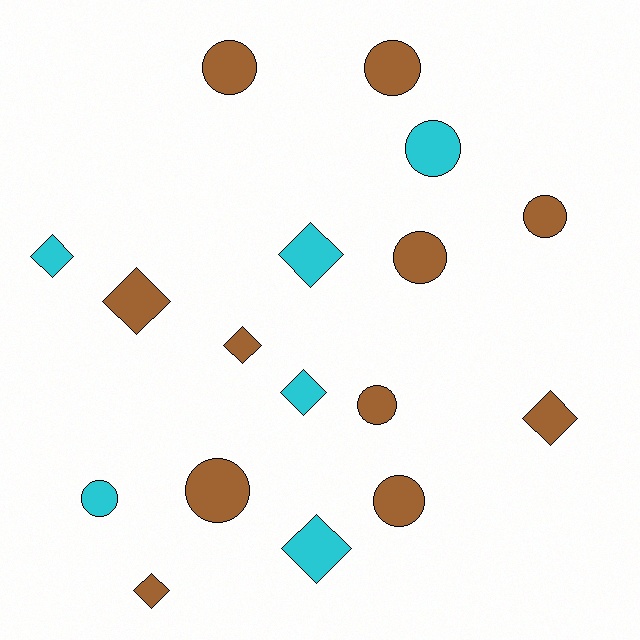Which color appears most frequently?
Brown, with 11 objects.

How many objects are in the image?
There are 17 objects.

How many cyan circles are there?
There are 2 cyan circles.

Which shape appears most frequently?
Circle, with 9 objects.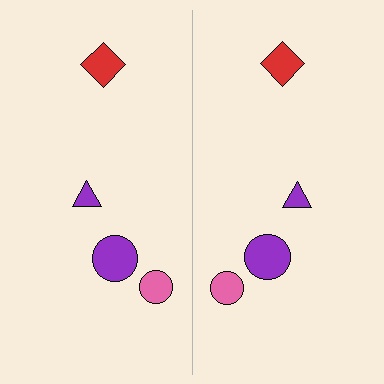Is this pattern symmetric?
Yes, this pattern has bilateral (reflection) symmetry.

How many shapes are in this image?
There are 8 shapes in this image.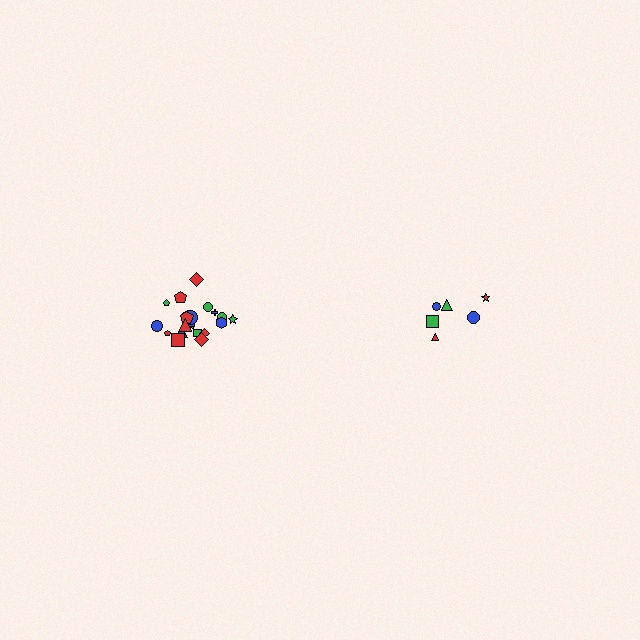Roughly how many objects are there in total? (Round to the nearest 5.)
Roughly 30 objects in total.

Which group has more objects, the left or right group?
The left group.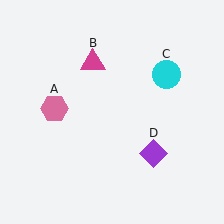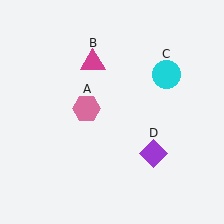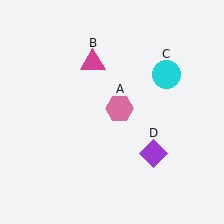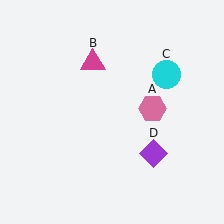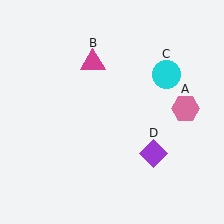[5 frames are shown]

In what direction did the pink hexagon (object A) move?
The pink hexagon (object A) moved right.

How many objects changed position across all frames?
1 object changed position: pink hexagon (object A).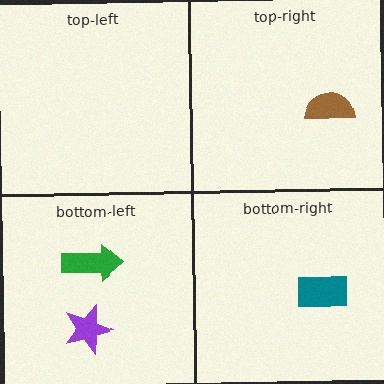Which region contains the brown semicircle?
The top-right region.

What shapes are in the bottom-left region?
The green arrow, the purple star.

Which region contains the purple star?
The bottom-left region.